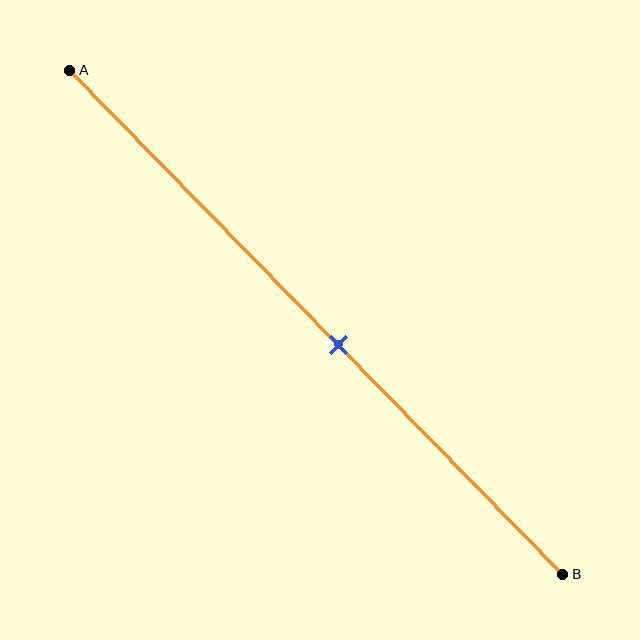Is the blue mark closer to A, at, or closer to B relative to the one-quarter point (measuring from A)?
The blue mark is closer to point B than the one-quarter point of segment AB.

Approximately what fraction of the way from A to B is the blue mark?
The blue mark is approximately 55% of the way from A to B.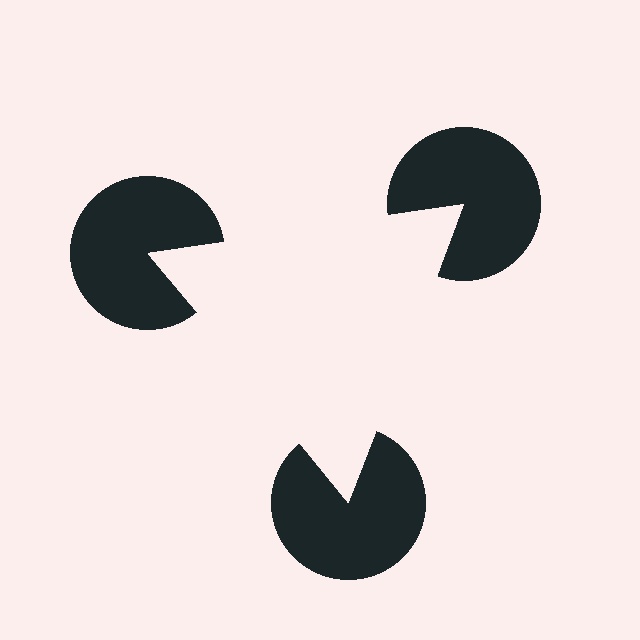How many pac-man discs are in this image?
There are 3 — one at each vertex of the illusory triangle.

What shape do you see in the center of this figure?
An illusory triangle — its edges are inferred from the aligned wedge cuts in the pac-man discs, not physically drawn.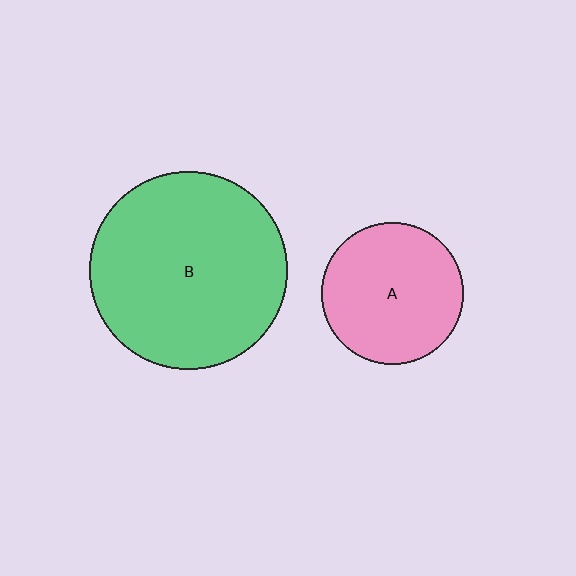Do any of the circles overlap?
No, none of the circles overlap.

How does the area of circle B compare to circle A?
Approximately 1.9 times.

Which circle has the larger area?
Circle B (green).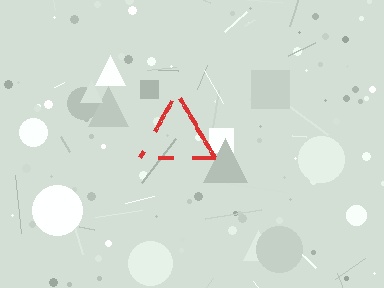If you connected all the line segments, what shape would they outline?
They would outline a triangle.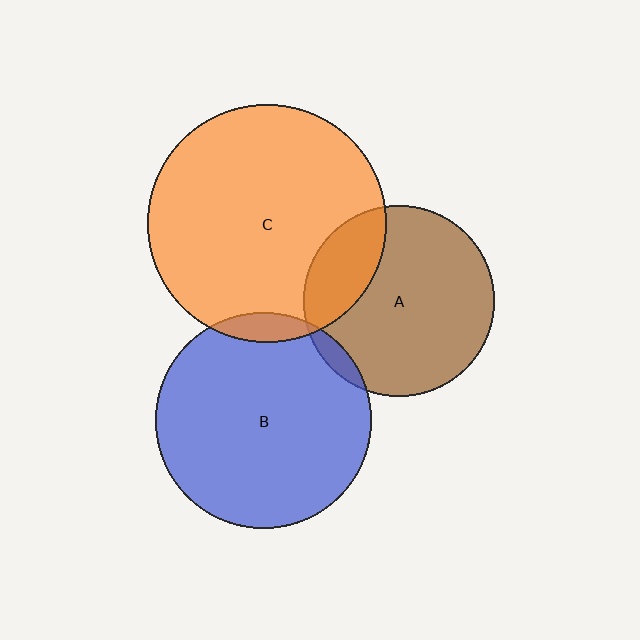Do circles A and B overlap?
Yes.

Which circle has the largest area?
Circle C (orange).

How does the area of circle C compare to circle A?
Approximately 1.6 times.